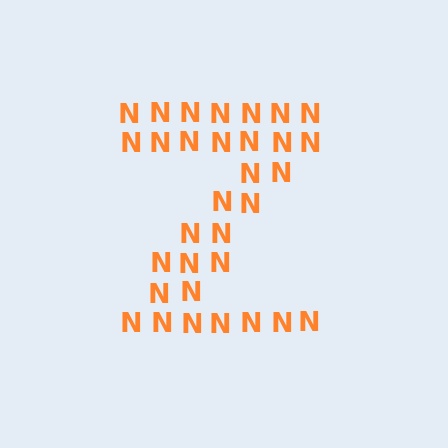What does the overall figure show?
The overall figure shows the letter Z.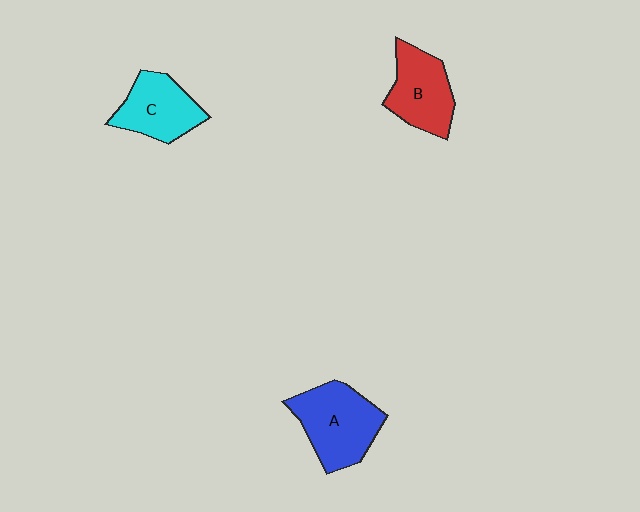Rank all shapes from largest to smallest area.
From largest to smallest: A (blue), B (red), C (cyan).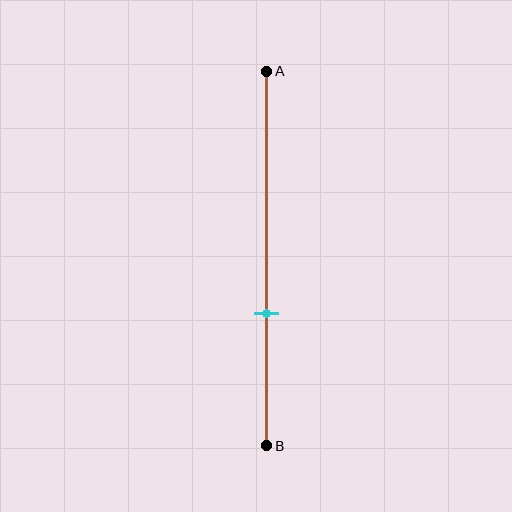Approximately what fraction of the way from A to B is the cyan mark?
The cyan mark is approximately 65% of the way from A to B.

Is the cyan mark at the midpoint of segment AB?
No, the mark is at about 65% from A, not at the 50% midpoint.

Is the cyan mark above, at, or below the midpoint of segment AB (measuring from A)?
The cyan mark is below the midpoint of segment AB.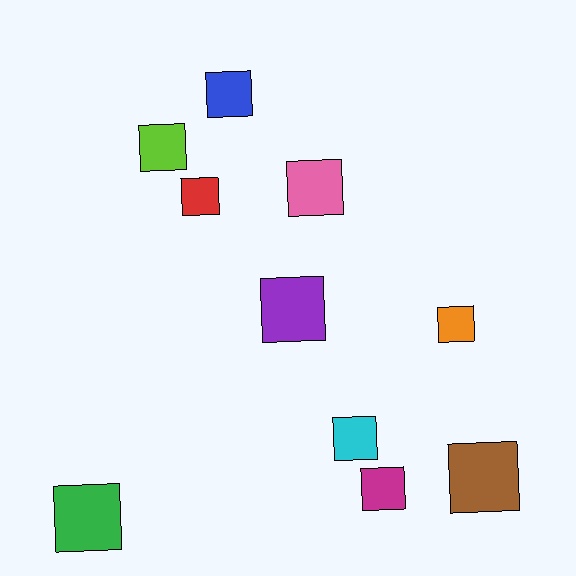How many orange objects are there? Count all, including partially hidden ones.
There is 1 orange object.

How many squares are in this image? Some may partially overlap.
There are 10 squares.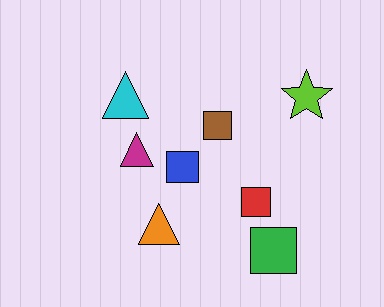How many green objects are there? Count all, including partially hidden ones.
There is 1 green object.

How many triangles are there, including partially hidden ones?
There are 3 triangles.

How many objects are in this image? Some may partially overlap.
There are 8 objects.